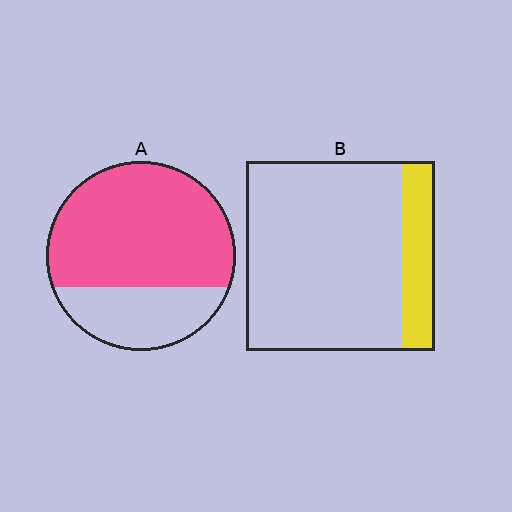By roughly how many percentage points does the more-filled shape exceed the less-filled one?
By roughly 55 percentage points (A over B).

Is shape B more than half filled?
No.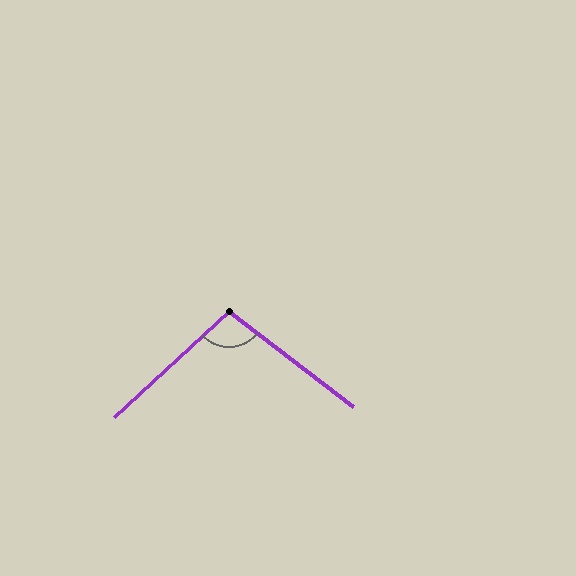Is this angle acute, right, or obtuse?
It is obtuse.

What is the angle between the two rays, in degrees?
Approximately 100 degrees.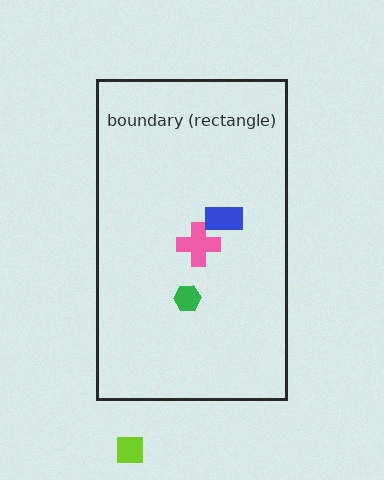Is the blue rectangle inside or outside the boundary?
Inside.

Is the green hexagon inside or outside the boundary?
Inside.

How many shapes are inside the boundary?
3 inside, 1 outside.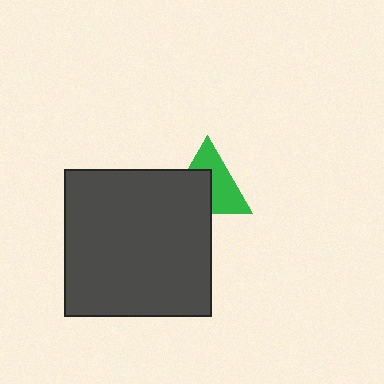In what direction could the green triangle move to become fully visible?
The green triangle could move toward the upper-right. That would shift it out from behind the dark gray square entirely.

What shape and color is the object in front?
The object in front is a dark gray square.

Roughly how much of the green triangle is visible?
About half of it is visible (roughly 55%).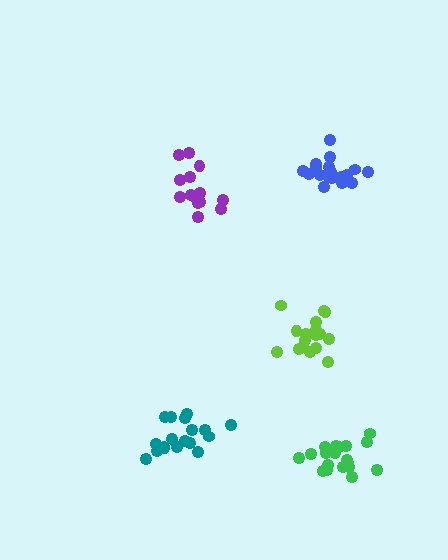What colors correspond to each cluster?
The clusters are colored: lime, purple, green, teal, blue.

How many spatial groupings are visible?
There are 5 spatial groupings.